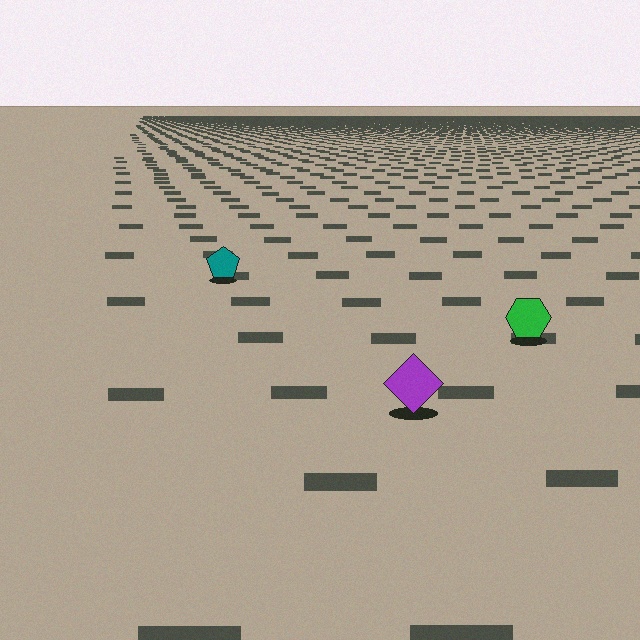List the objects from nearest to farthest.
From nearest to farthest: the purple diamond, the green hexagon, the teal pentagon.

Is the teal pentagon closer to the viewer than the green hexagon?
No. The green hexagon is closer — you can tell from the texture gradient: the ground texture is coarser near it.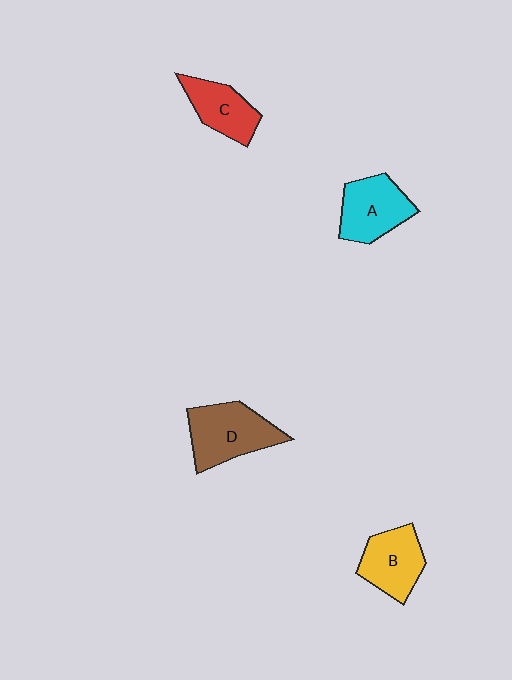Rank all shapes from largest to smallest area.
From largest to smallest: D (brown), A (cyan), B (yellow), C (red).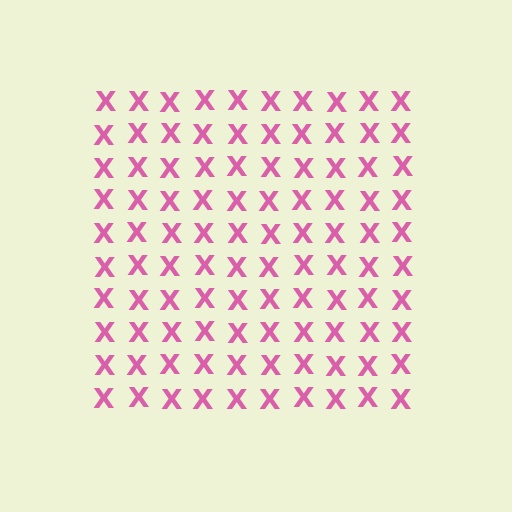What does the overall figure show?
The overall figure shows a square.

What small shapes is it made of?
It is made of small letter X's.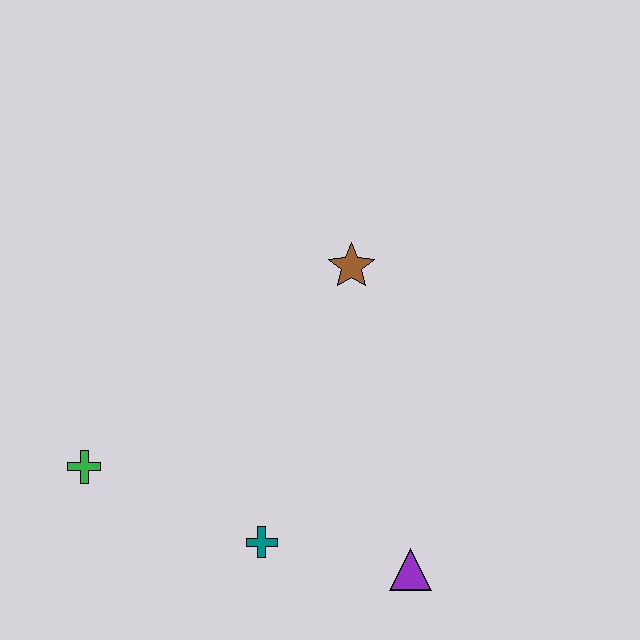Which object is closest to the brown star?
The teal cross is closest to the brown star.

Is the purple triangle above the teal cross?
No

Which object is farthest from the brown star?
The green cross is farthest from the brown star.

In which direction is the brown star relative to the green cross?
The brown star is to the right of the green cross.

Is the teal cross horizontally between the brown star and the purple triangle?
No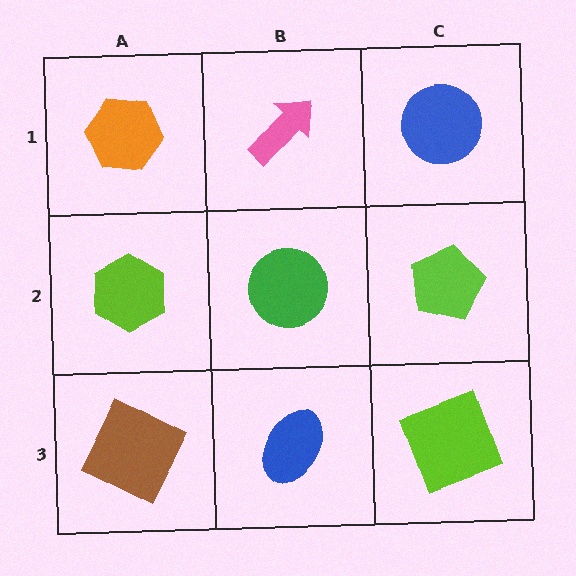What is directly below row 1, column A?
A lime hexagon.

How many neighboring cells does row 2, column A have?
3.